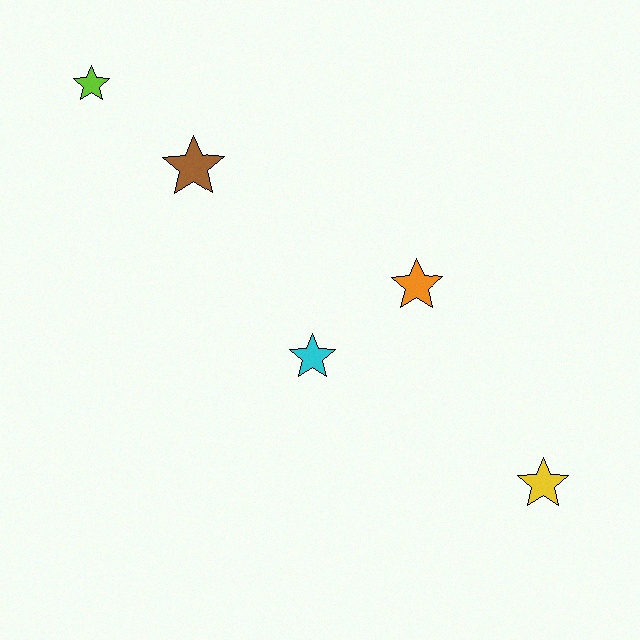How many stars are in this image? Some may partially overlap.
There are 5 stars.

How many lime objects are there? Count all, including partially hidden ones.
There is 1 lime object.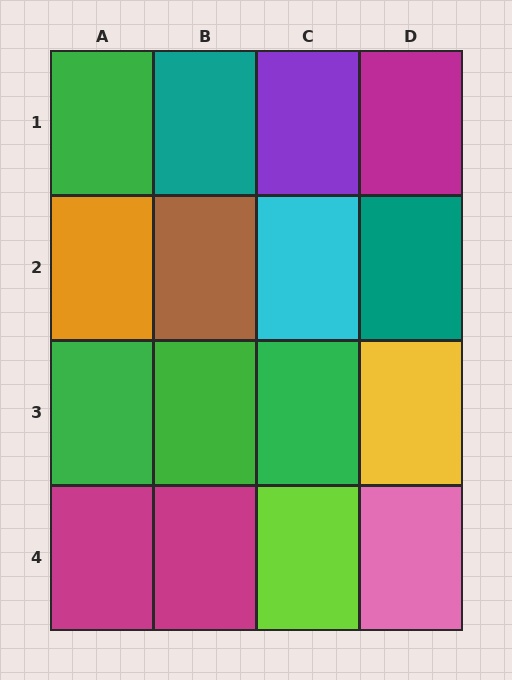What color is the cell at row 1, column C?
Purple.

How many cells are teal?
2 cells are teal.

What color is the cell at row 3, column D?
Yellow.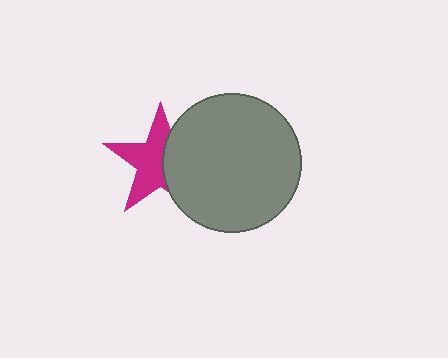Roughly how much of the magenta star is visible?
About half of it is visible (roughly 58%).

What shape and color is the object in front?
The object in front is a gray circle.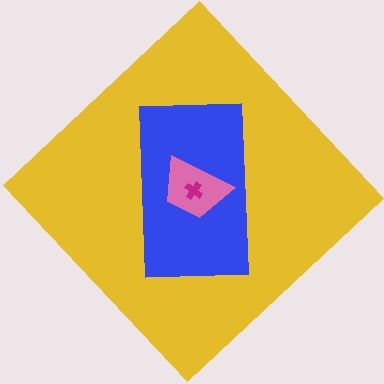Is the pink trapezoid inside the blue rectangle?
Yes.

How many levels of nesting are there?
4.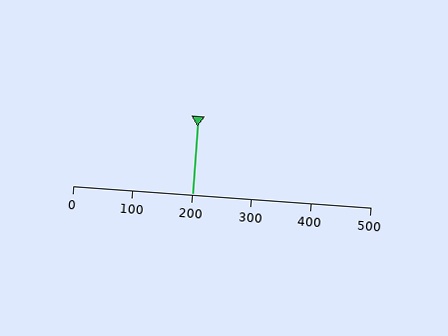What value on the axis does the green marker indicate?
The marker indicates approximately 200.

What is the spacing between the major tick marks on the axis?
The major ticks are spaced 100 apart.